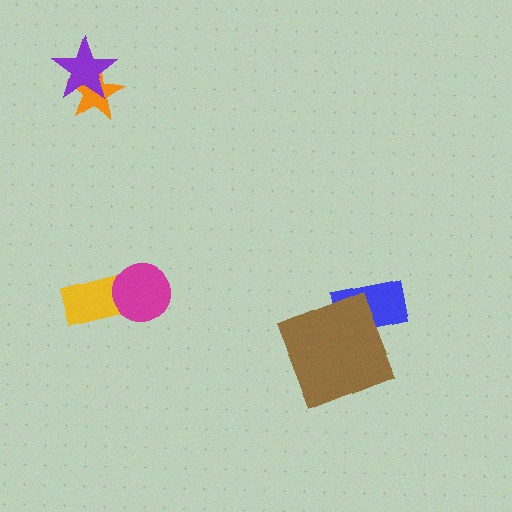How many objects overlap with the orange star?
1 object overlaps with the orange star.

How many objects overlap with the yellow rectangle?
1 object overlaps with the yellow rectangle.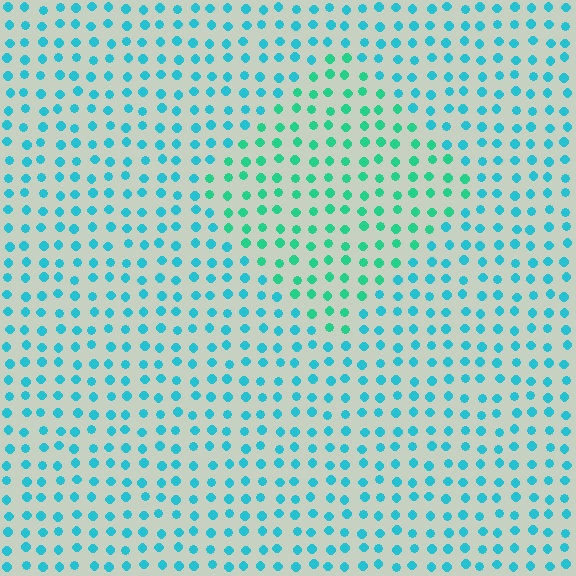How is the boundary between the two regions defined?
The boundary is defined purely by a slight shift in hue (about 31 degrees). Spacing, size, and orientation are identical on both sides.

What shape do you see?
I see a diamond.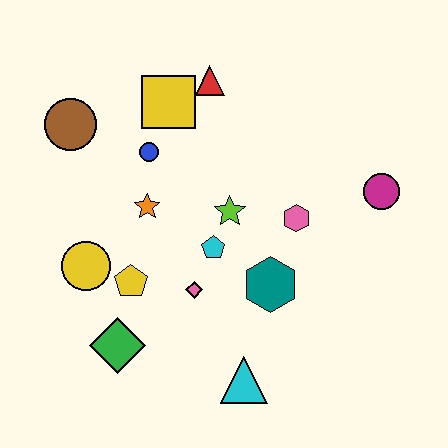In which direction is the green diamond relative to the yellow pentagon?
The green diamond is below the yellow pentagon.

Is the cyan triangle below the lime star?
Yes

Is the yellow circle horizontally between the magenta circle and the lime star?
No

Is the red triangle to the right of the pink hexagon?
No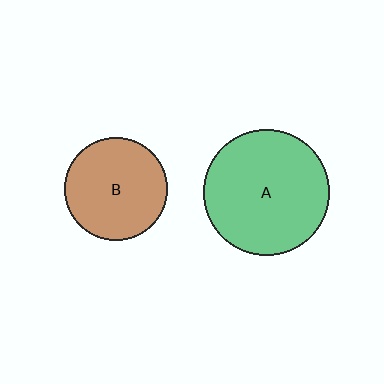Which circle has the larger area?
Circle A (green).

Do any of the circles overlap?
No, none of the circles overlap.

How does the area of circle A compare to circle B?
Approximately 1.5 times.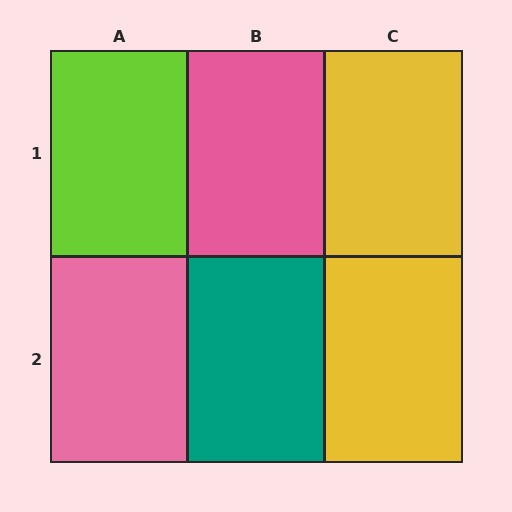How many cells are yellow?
2 cells are yellow.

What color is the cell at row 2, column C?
Yellow.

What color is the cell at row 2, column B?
Teal.